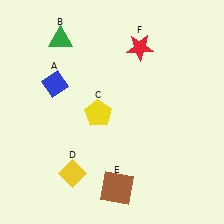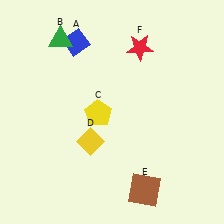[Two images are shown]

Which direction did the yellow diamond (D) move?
The yellow diamond (D) moved up.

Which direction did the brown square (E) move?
The brown square (E) moved right.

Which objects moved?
The objects that moved are: the blue diamond (A), the yellow diamond (D), the brown square (E).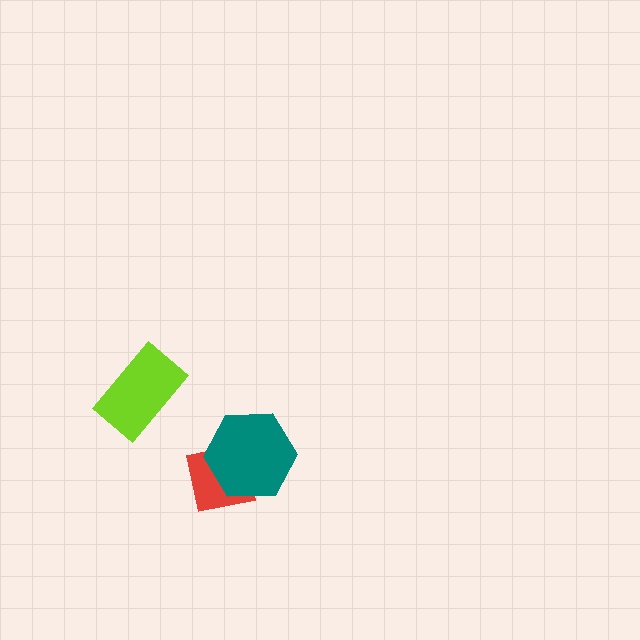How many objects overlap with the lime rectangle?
0 objects overlap with the lime rectangle.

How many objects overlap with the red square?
1 object overlaps with the red square.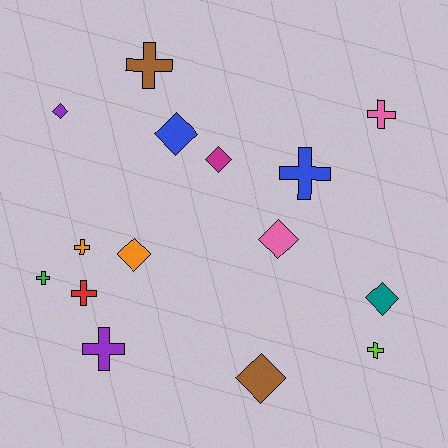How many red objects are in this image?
There is 1 red object.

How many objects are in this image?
There are 15 objects.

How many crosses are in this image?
There are 8 crosses.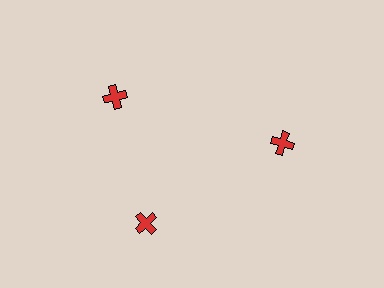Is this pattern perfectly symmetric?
No. The 3 red crosses are arranged in a ring, but one element near the 11 o'clock position is rotated out of alignment along the ring, breaking the 3-fold rotational symmetry.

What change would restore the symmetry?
The symmetry would be restored by rotating it back into even spacing with its neighbors so that all 3 crosses sit at equal angles and equal distance from the center.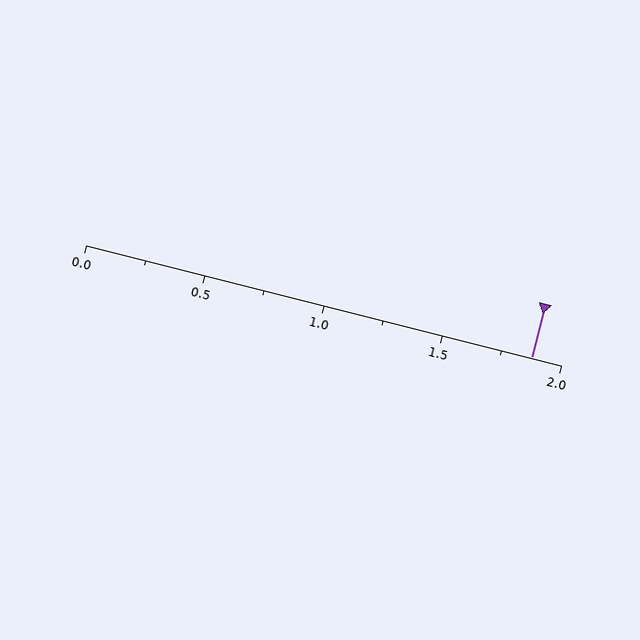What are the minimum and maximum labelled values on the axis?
The axis runs from 0.0 to 2.0.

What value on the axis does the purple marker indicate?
The marker indicates approximately 1.88.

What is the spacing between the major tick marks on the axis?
The major ticks are spaced 0.5 apart.